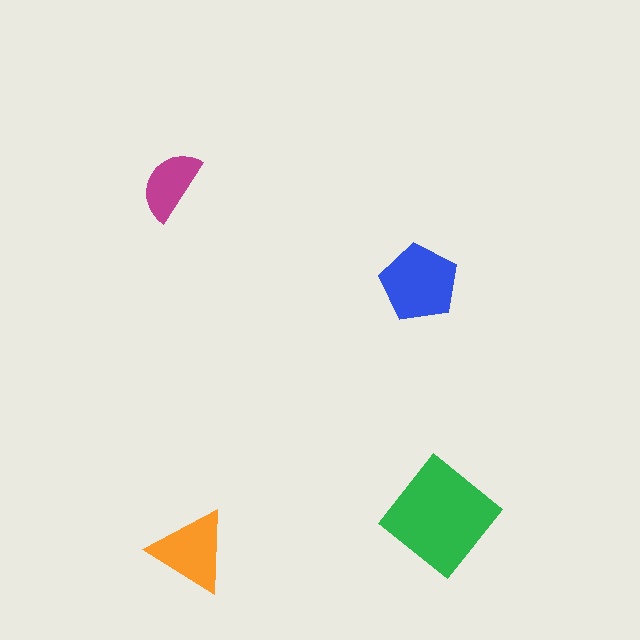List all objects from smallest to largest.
The magenta semicircle, the orange triangle, the blue pentagon, the green diamond.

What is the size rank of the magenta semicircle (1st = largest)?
4th.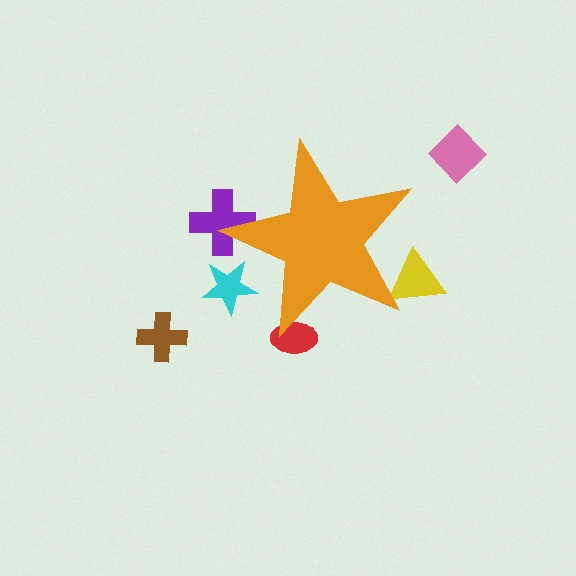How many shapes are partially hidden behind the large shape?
4 shapes are partially hidden.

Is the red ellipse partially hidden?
Yes, the red ellipse is partially hidden behind the orange star.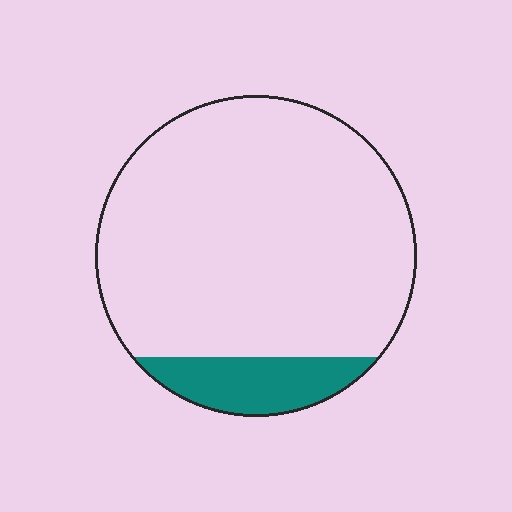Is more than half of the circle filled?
No.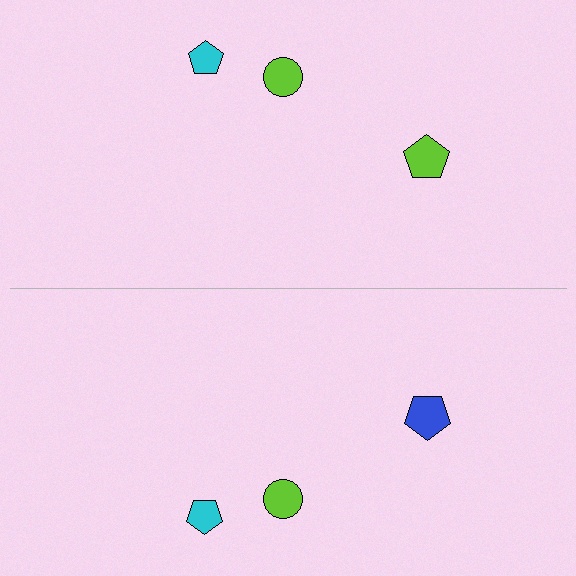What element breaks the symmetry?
The blue pentagon on the bottom side breaks the symmetry — its mirror counterpart is lime.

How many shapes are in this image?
There are 6 shapes in this image.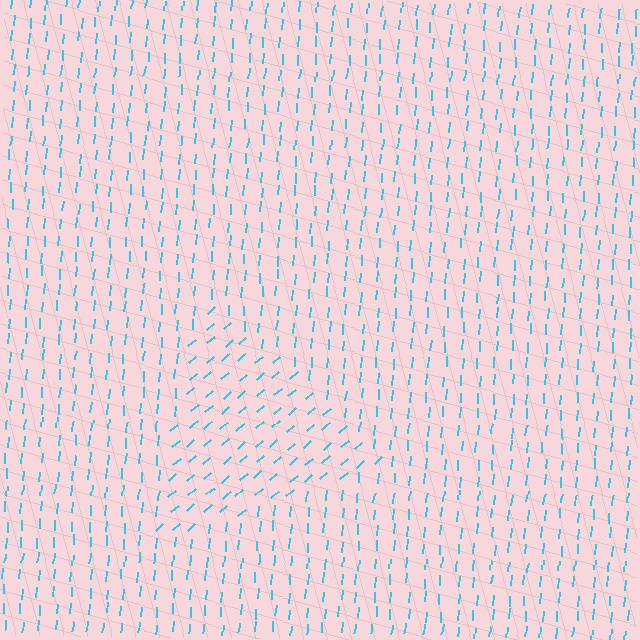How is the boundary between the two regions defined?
The boundary is defined purely by a change in line orientation (approximately 45 degrees difference). All lines are the same color and thickness.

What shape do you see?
I see a triangle.